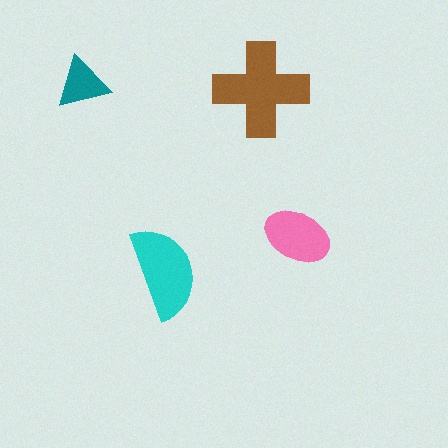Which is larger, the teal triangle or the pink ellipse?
The pink ellipse.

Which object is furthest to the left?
The teal triangle is leftmost.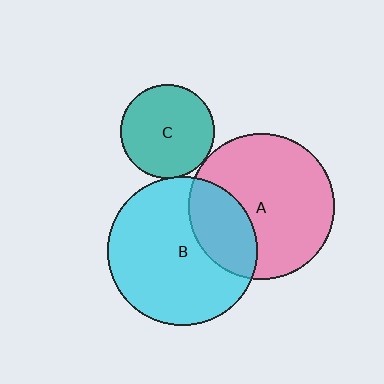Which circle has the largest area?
Circle B (cyan).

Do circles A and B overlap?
Yes.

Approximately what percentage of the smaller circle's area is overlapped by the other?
Approximately 30%.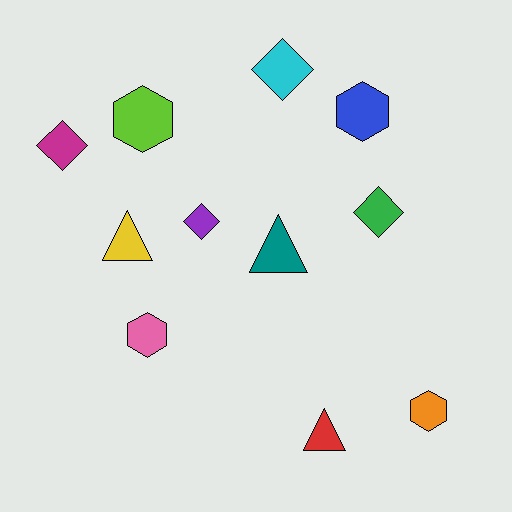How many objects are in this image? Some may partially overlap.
There are 11 objects.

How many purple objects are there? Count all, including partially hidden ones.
There is 1 purple object.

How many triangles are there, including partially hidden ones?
There are 3 triangles.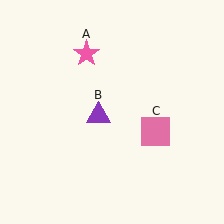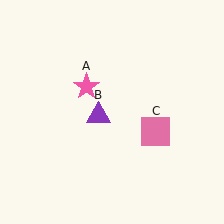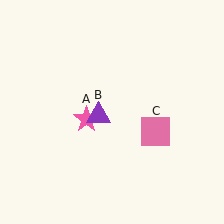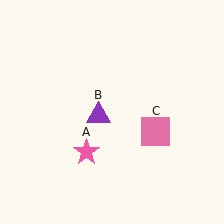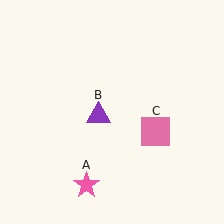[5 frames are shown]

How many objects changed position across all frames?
1 object changed position: pink star (object A).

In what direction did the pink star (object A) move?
The pink star (object A) moved down.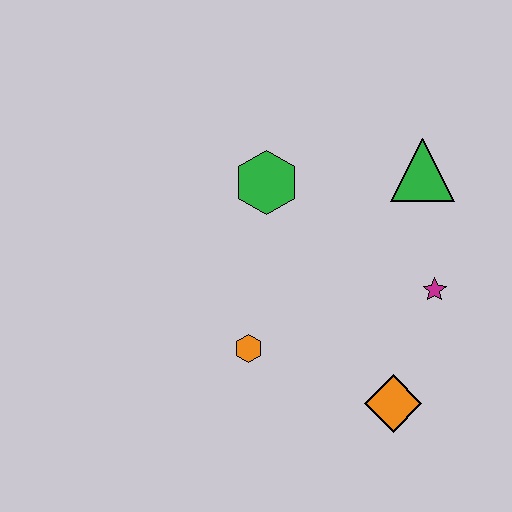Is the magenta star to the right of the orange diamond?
Yes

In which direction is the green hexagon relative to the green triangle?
The green hexagon is to the left of the green triangle.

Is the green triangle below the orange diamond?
No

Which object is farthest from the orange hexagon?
The green triangle is farthest from the orange hexagon.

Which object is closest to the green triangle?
The magenta star is closest to the green triangle.